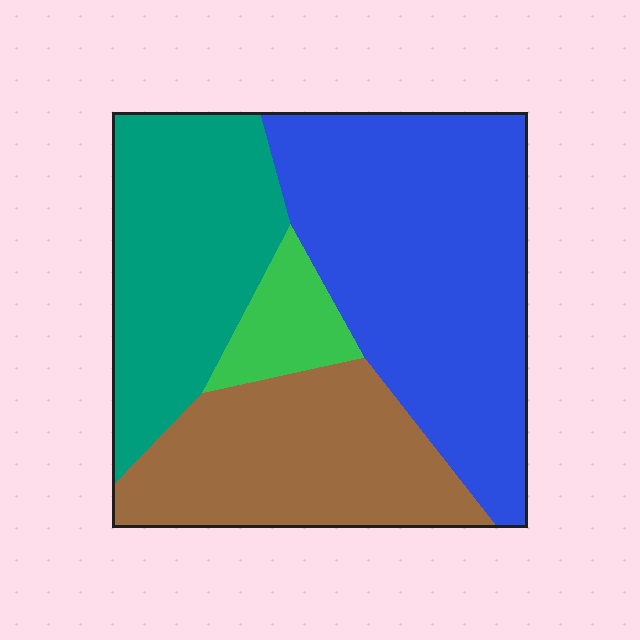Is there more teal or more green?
Teal.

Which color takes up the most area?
Blue, at roughly 40%.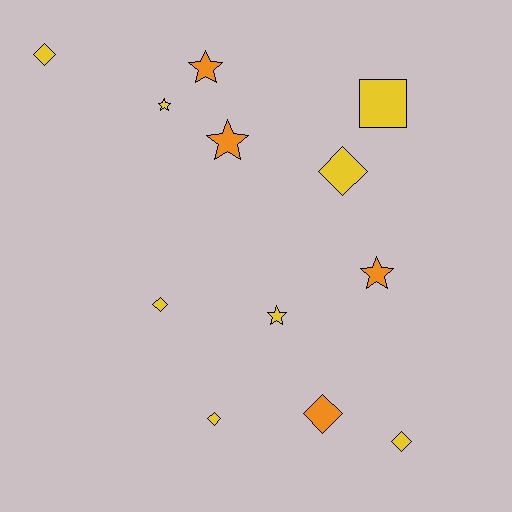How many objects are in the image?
There are 12 objects.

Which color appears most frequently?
Yellow, with 8 objects.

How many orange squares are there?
There are no orange squares.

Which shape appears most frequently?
Diamond, with 6 objects.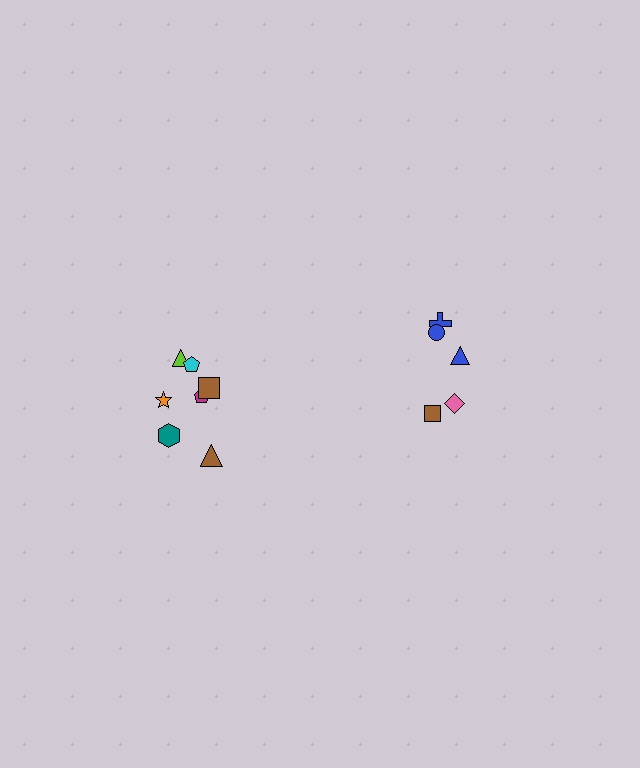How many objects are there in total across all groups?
There are 12 objects.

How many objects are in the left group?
There are 7 objects.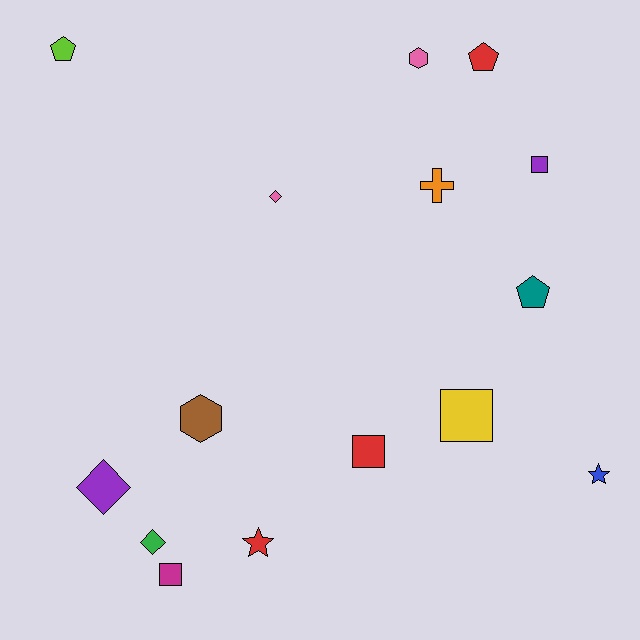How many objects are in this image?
There are 15 objects.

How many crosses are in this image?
There is 1 cross.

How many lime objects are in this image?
There is 1 lime object.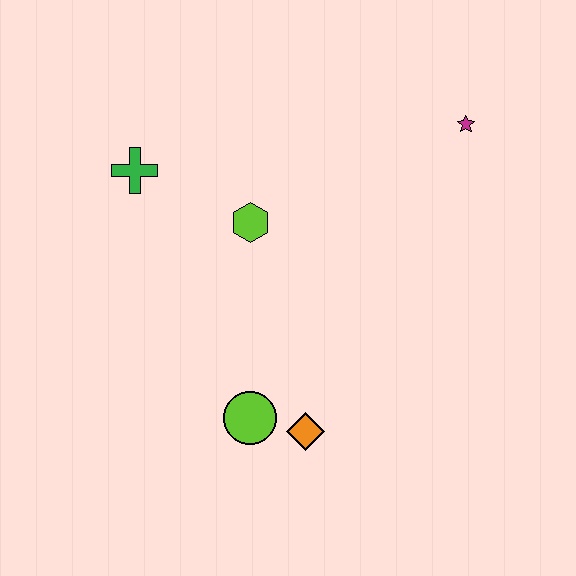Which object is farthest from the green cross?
The magenta star is farthest from the green cross.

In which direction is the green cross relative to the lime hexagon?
The green cross is to the left of the lime hexagon.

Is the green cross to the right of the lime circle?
No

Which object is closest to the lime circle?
The orange diamond is closest to the lime circle.